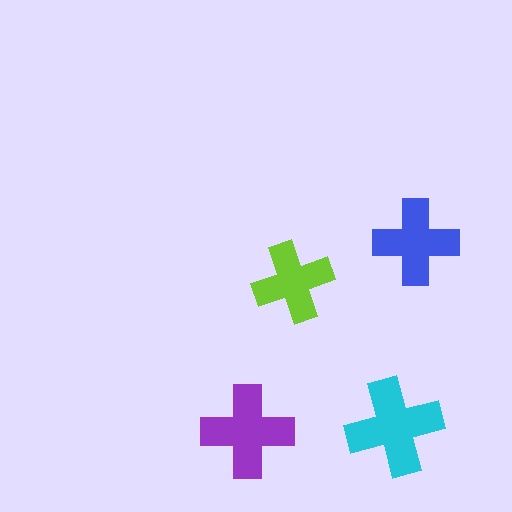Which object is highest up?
The blue cross is topmost.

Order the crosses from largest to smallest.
the cyan one, the purple one, the blue one, the lime one.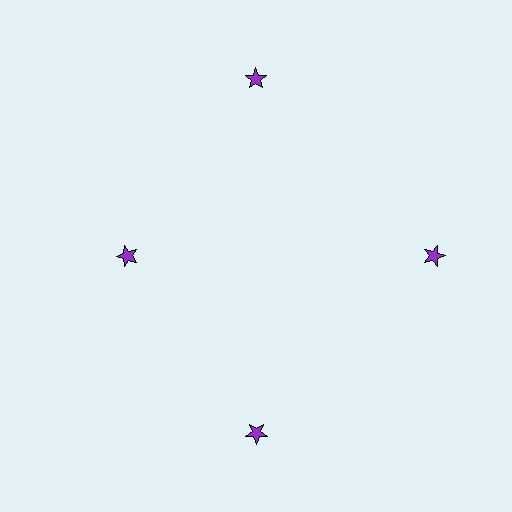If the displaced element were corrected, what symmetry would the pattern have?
It would have 4-fold rotational symmetry — the pattern would map onto itself every 90 degrees.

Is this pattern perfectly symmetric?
No. The 4 purple stars are arranged in a ring, but one element near the 9 o'clock position is pulled inward toward the center, breaking the 4-fold rotational symmetry.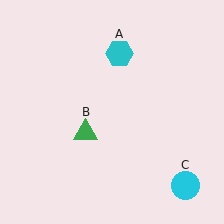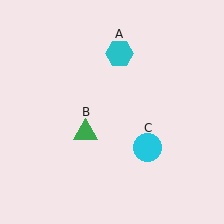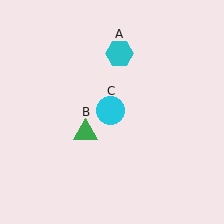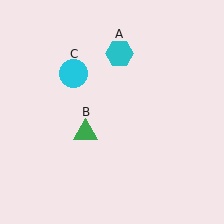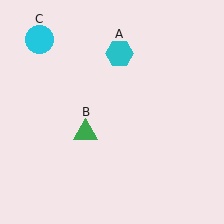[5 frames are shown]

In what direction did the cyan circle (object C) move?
The cyan circle (object C) moved up and to the left.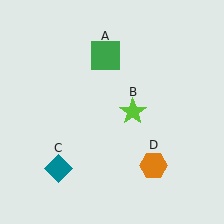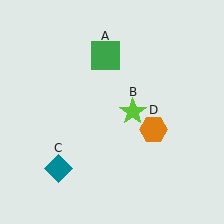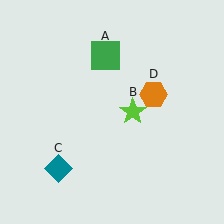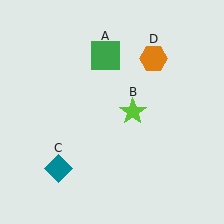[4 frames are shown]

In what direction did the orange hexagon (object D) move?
The orange hexagon (object D) moved up.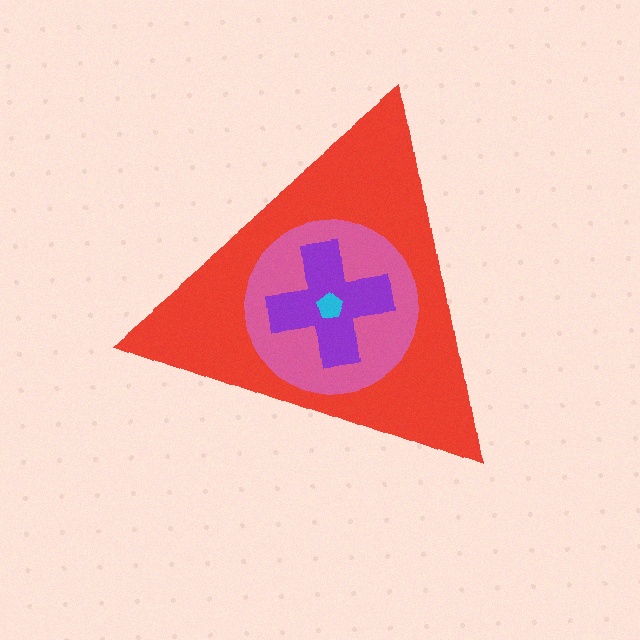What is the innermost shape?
The cyan pentagon.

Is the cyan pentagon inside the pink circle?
Yes.